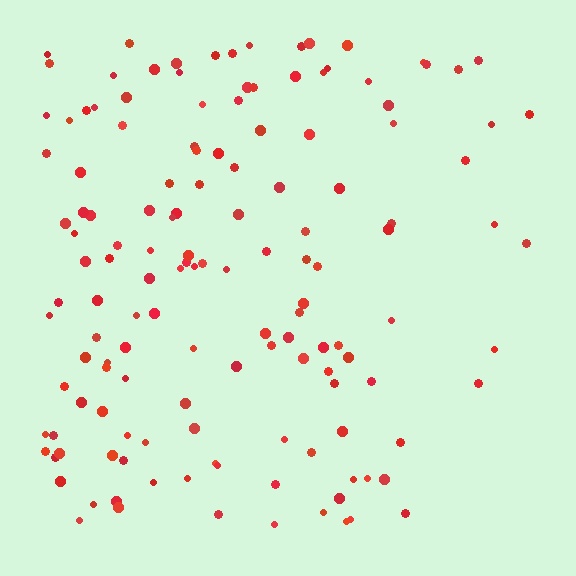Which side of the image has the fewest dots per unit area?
The right.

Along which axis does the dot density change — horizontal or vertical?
Horizontal.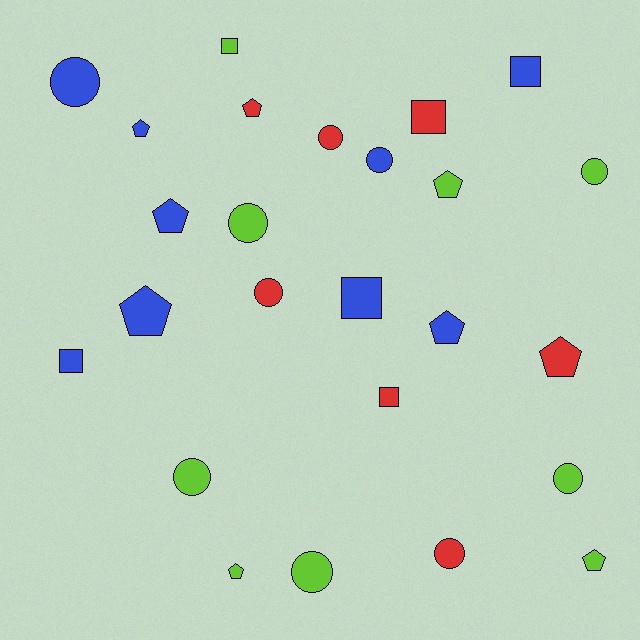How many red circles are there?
There are 3 red circles.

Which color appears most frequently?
Blue, with 9 objects.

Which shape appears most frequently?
Circle, with 10 objects.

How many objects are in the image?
There are 25 objects.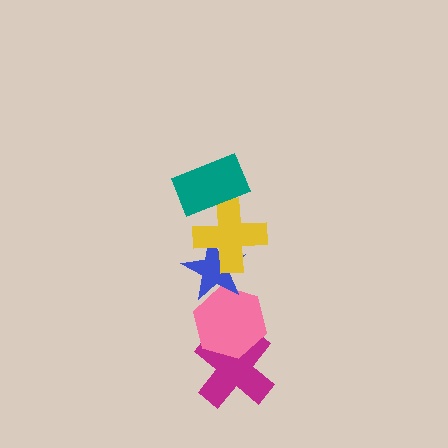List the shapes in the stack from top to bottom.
From top to bottom: the teal rectangle, the yellow cross, the blue star, the pink hexagon, the magenta cross.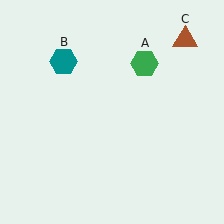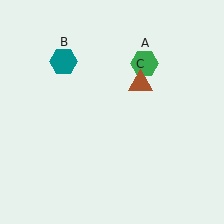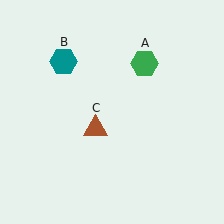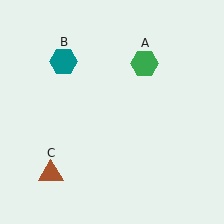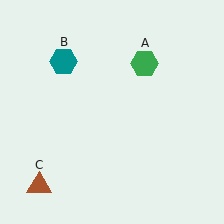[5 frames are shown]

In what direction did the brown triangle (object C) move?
The brown triangle (object C) moved down and to the left.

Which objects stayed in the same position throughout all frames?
Green hexagon (object A) and teal hexagon (object B) remained stationary.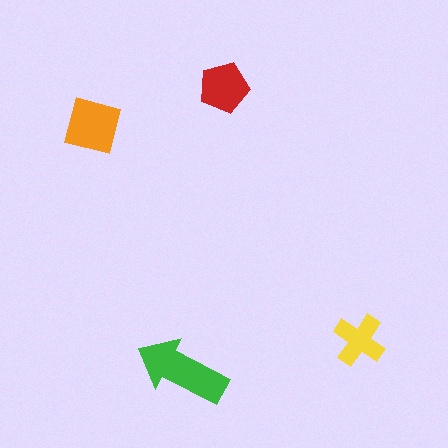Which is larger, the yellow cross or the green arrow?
The green arrow.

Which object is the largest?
The green arrow.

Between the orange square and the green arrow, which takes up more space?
The green arrow.